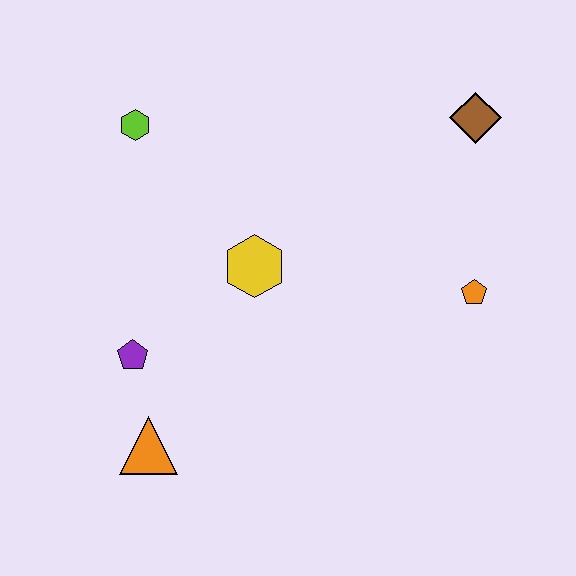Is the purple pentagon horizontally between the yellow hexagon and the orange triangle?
No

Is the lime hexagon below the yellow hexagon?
No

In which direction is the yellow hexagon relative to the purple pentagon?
The yellow hexagon is to the right of the purple pentagon.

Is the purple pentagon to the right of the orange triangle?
No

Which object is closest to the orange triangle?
The purple pentagon is closest to the orange triangle.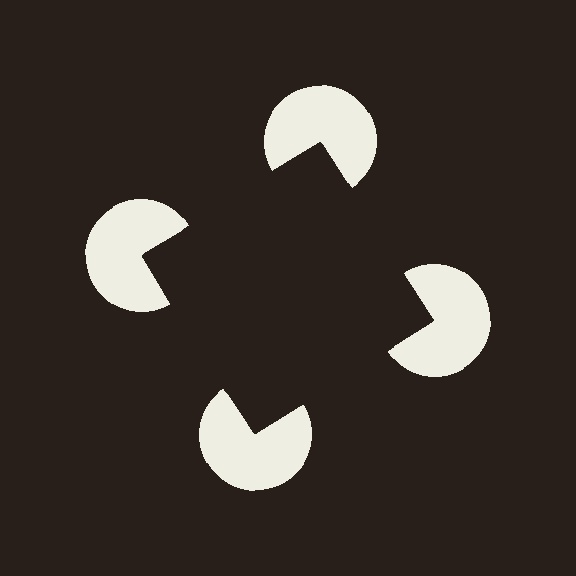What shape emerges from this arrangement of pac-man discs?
An illusory square — its edges are inferred from the aligned wedge cuts in the pac-man discs, not physically drawn.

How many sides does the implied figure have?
4 sides.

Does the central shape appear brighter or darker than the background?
It typically appears slightly darker than the background, even though no actual brightness change is drawn.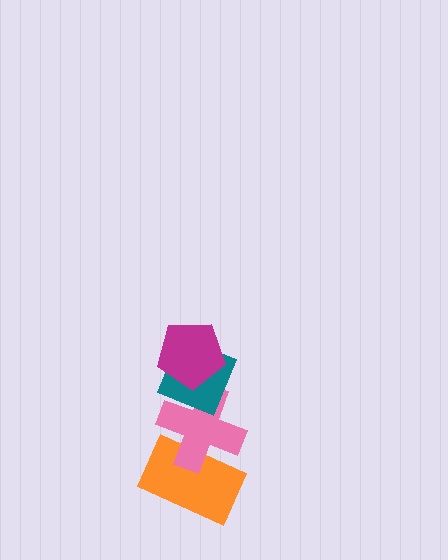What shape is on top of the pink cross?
The teal diamond is on top of the pink cross.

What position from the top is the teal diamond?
The teal diamond is 2nd from the top.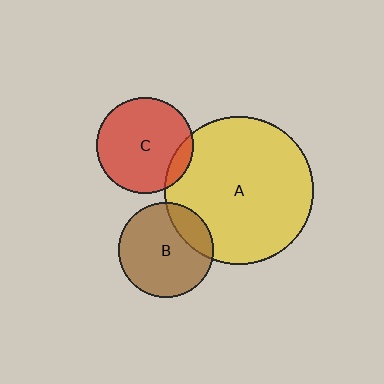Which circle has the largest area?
Circle A (yellow).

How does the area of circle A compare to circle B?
Approximately 2.4 times.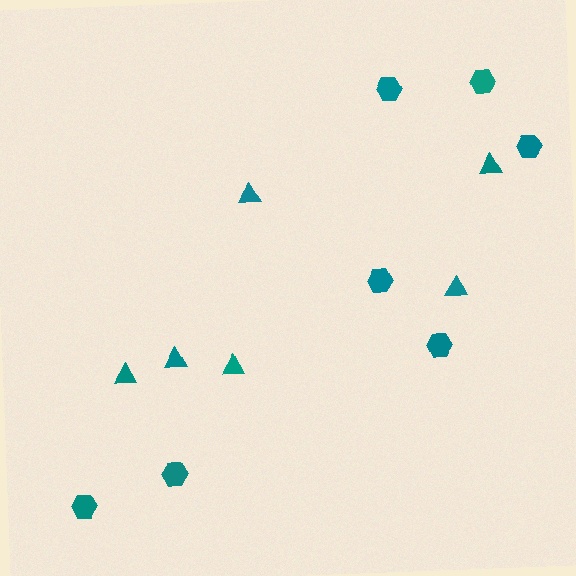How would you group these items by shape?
There are 2 groups: one group of triangles (6) and one group of hexagons (7).